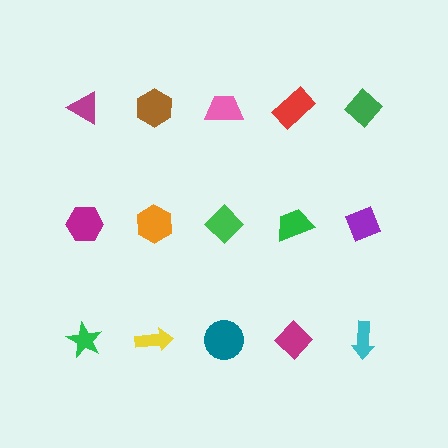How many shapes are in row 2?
5 shapes.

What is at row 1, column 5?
A green diamond.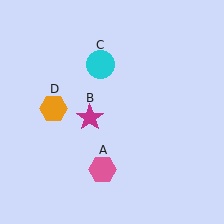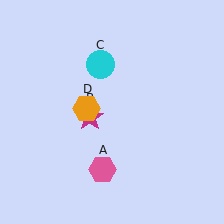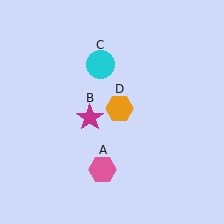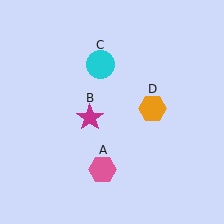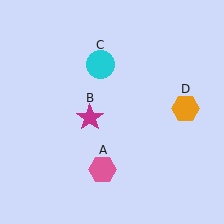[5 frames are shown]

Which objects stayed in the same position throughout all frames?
Pink hexagon (object A) and magenta star (object B) and cyan circle (object C) remained stationary.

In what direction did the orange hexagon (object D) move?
The orange hexagon (object D) moved right.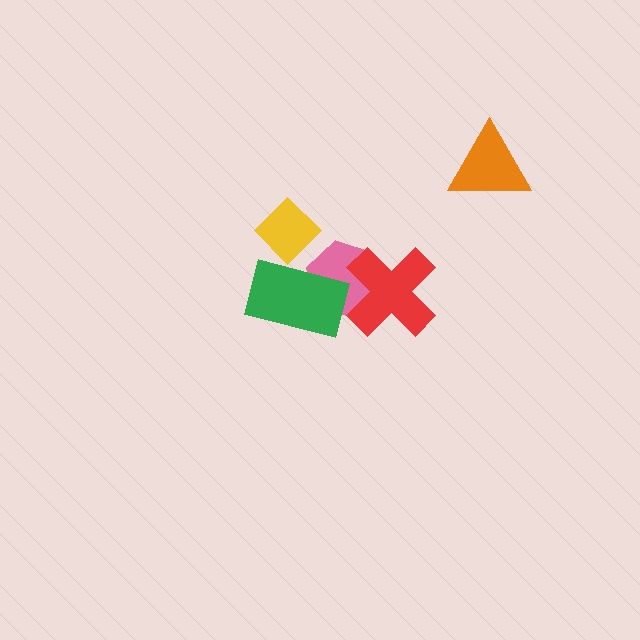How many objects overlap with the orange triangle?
0 objects overlap with the orange triangle.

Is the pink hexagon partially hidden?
Yes, it is partially covered by another shape.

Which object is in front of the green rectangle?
The yellow diamond is in front of the green rectangle.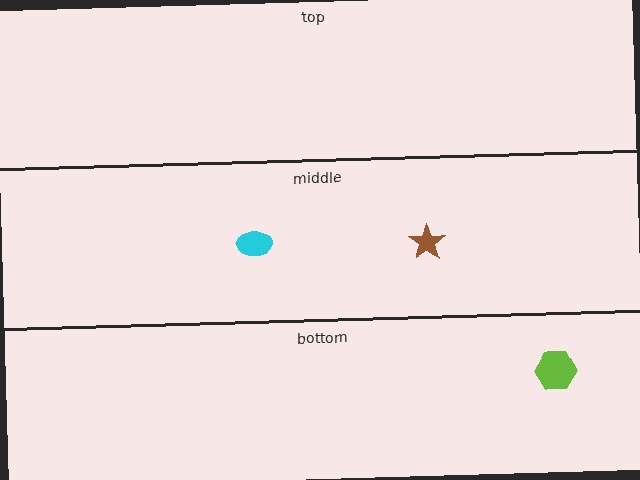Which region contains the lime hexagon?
The bottom region.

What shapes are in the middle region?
The brown star, the cyan ellipse.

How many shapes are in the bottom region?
1.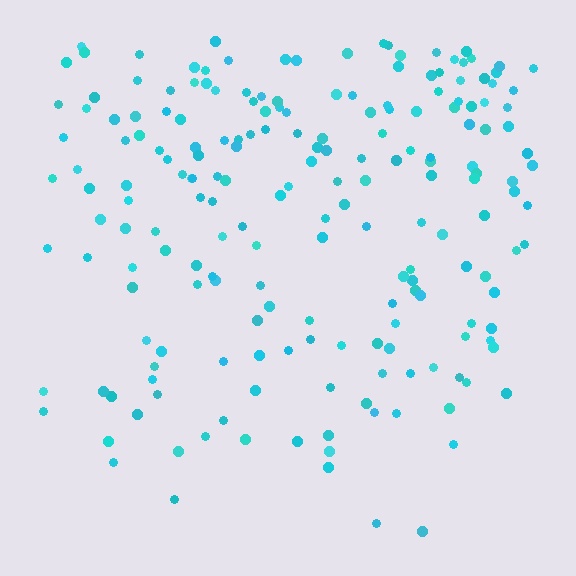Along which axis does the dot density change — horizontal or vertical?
Vertical.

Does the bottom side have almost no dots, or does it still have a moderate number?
Still a moderate number, just noticeably fewer than the top.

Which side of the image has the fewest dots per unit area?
The bottom.